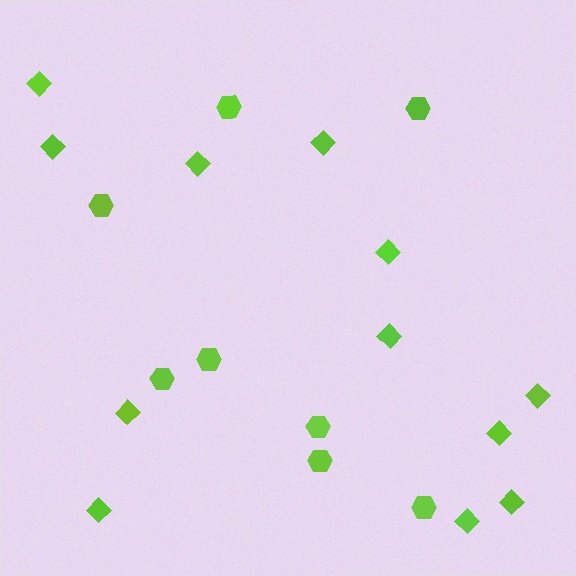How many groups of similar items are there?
There are 2 groups: one group of diamonds (12) and one group of hexagons (8).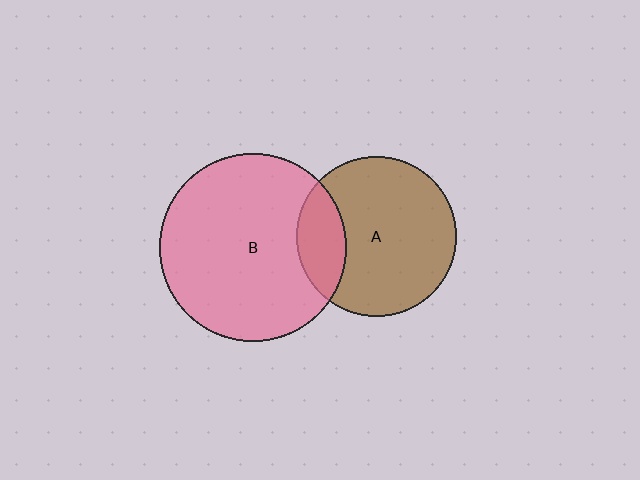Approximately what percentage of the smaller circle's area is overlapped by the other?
Approximately 20%.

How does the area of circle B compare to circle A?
Approximately 1.4 times.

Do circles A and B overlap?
Yes.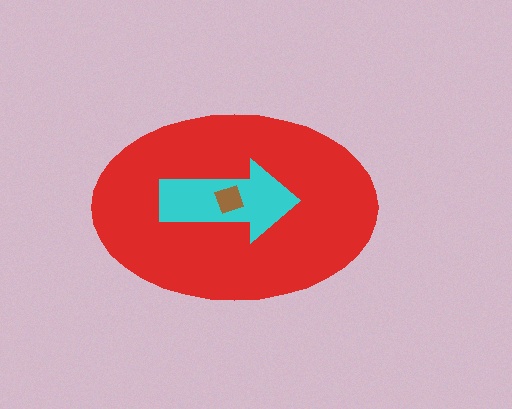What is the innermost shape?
The brown square.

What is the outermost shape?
The red ellipse.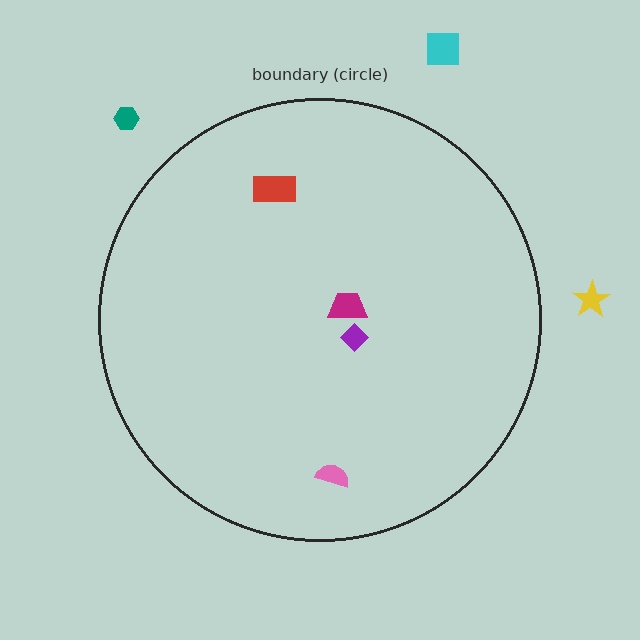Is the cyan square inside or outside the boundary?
Outside.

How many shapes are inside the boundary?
4 inside, 3 outside.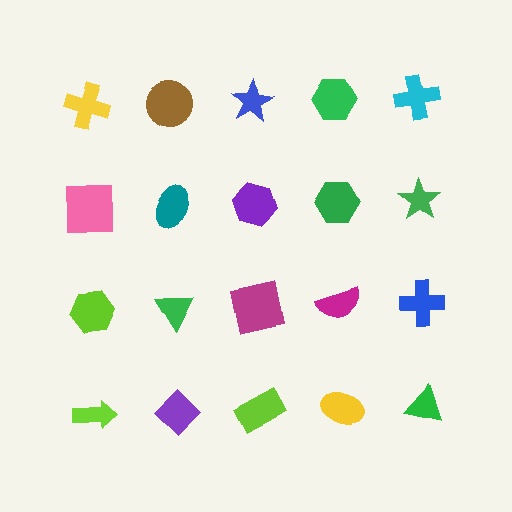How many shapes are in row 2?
5 shapes.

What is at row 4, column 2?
A purple diamond.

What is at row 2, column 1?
A pink square.